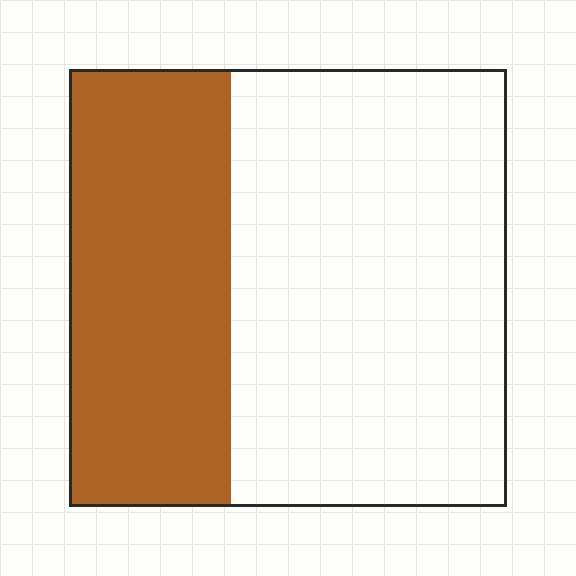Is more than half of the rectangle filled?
No.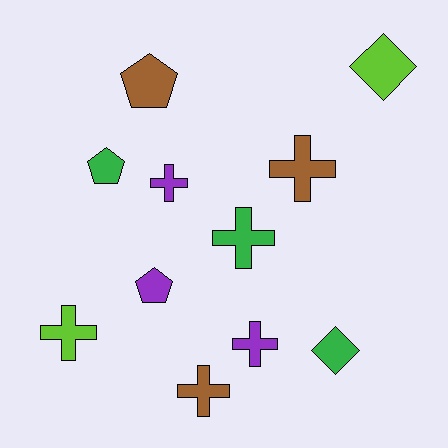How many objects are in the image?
There are 11 objects.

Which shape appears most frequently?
Cross, with 6 objects.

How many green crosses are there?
There is 1 green cross.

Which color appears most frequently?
Brown, with 3 objects.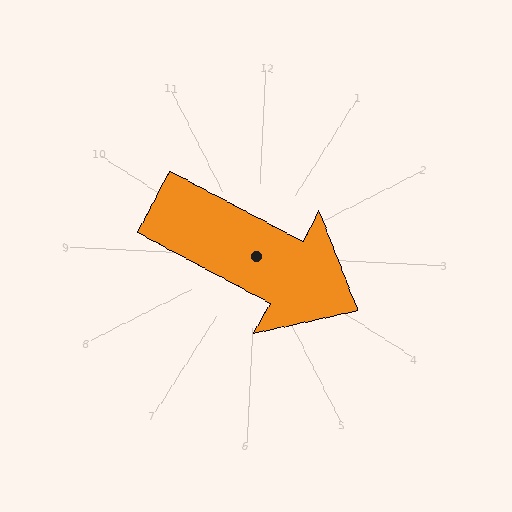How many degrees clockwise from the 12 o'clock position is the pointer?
Approximately 115 degrees.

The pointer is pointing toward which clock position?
Roughly 4 o'clock.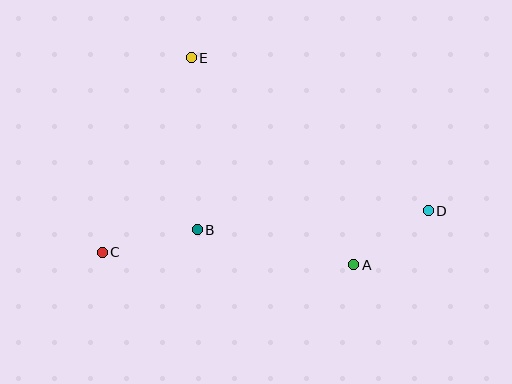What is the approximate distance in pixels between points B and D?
The distance between B and D is approximately 232 pixels.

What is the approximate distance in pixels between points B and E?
The distance between B and E is approximately 172 pixels.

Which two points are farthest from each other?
Points C and D are farthest from each other.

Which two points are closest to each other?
Points A and D are closest to each other.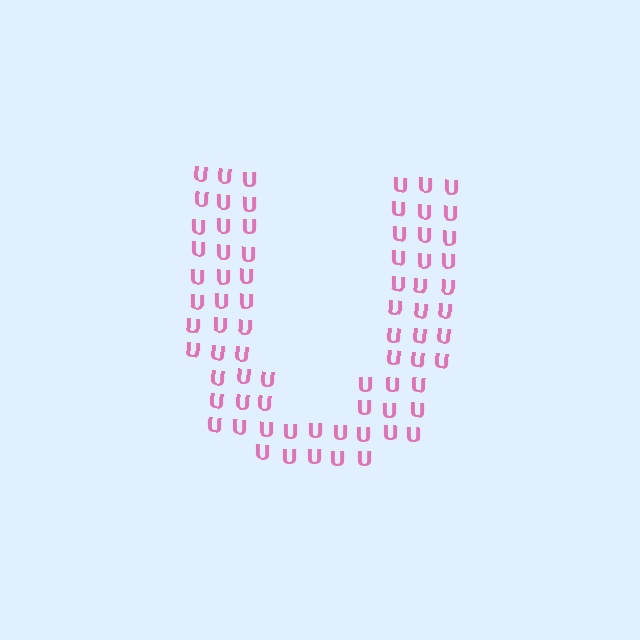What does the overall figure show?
The overall figure shows the letter U.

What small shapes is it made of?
It is made of small letter U's.